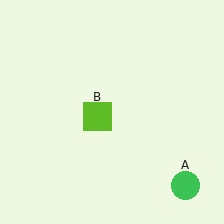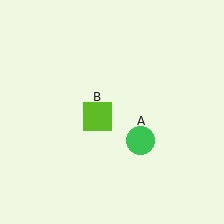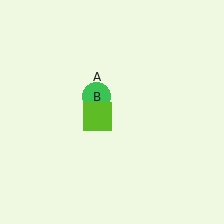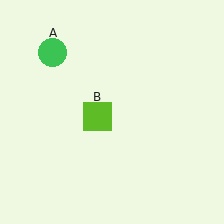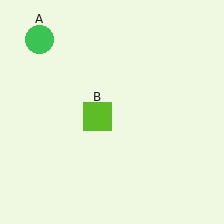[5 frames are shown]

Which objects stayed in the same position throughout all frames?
Lime square (object B) remained stationary.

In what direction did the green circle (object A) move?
The green circle (object A) moved up and to the left.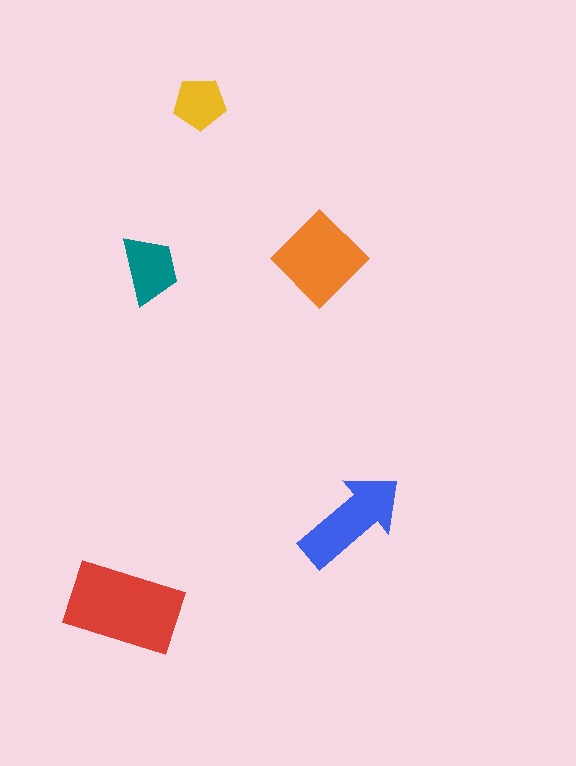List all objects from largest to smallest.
The red rectangle, the orange diamond, the blue arrow, the teal trapezoid, the yellow pentagon.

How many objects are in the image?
There are 5 objects in the image.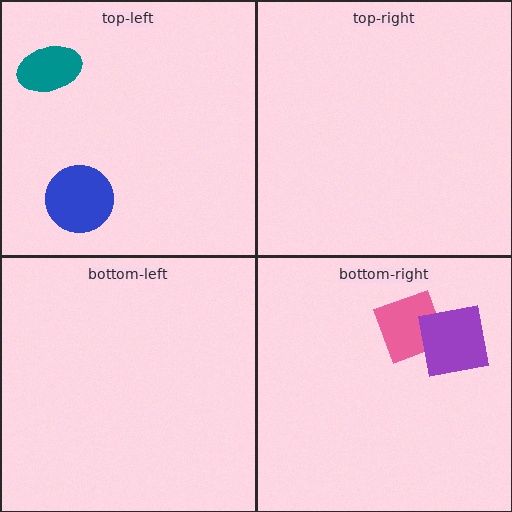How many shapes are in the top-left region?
2.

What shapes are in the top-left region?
The teal ellipse, the blue circle.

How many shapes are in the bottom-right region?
2.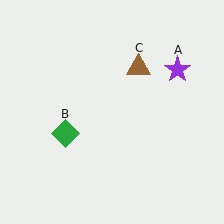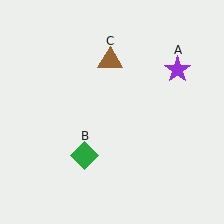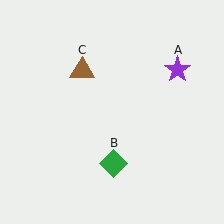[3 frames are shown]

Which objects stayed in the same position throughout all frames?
Purple star (object A) remained stationary.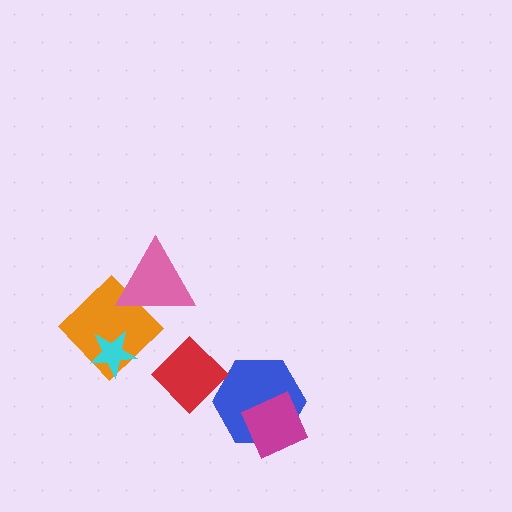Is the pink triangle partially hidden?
No, no other shape covers it.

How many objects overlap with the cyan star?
1 object overlaps with the cyan star.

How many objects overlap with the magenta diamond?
1 object overlaps with the magenta diamond.